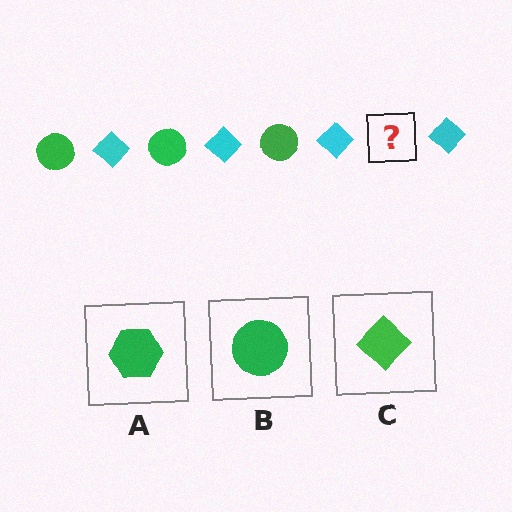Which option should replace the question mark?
Option B.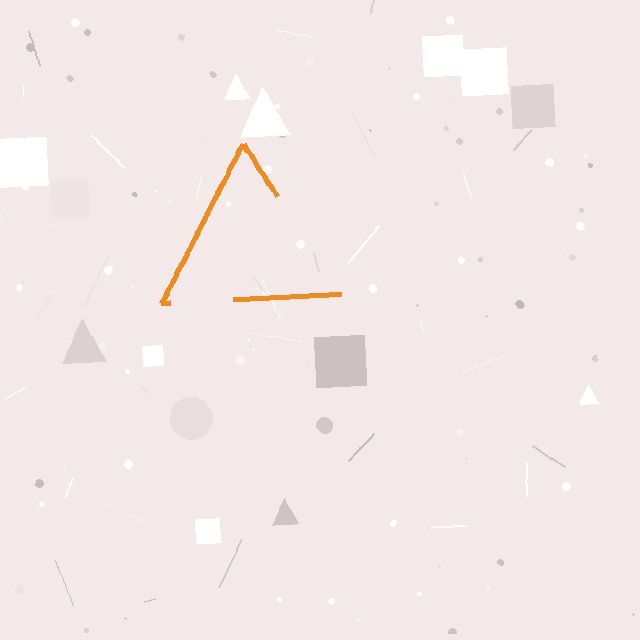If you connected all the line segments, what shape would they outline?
They would outline a triangle.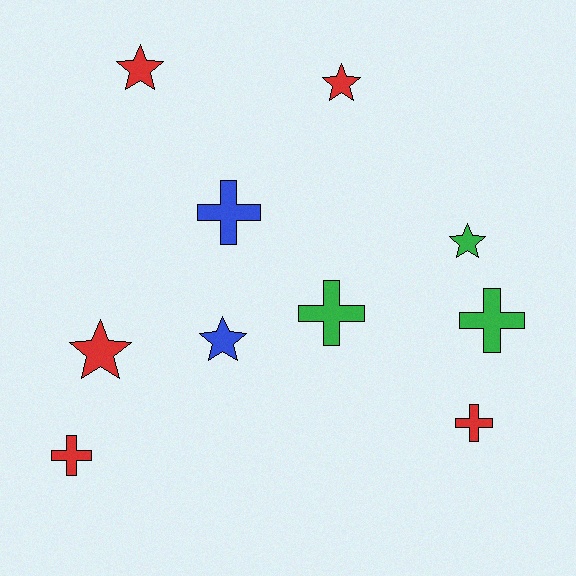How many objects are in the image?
There are 10 objects.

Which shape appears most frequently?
Star, with 5 objects.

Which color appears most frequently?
Red, with 5 objects.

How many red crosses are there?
There are 2 red crosses.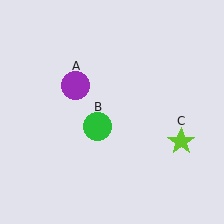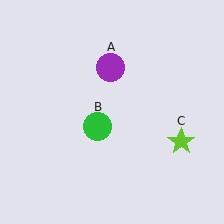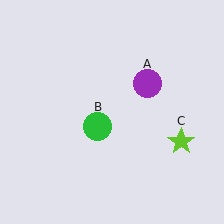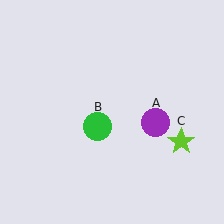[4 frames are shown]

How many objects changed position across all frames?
1 object changed position: purple circle (object A).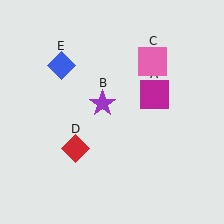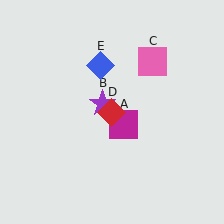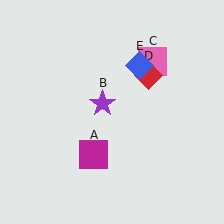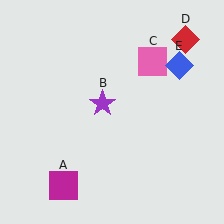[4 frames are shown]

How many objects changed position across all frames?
3 objects changed position: magenta square (object A), red diamond (object D), blue diamond (object E).